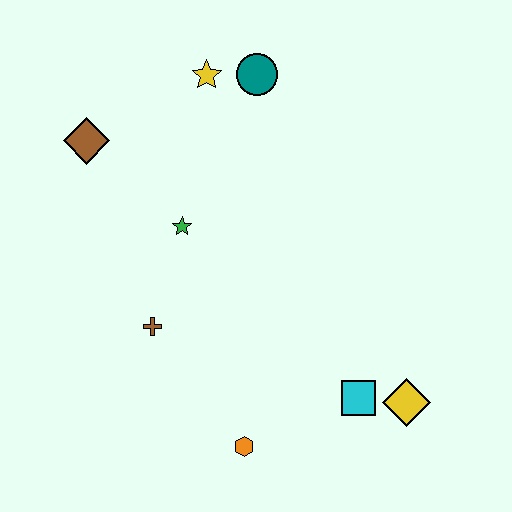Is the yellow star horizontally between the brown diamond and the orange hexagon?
Yes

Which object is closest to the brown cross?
The green star is closest to the brown cross.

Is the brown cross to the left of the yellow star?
Yes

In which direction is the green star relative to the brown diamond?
The green star is to the right of the brown diamond.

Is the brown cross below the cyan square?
No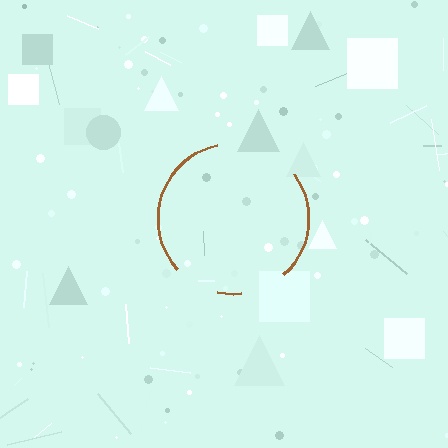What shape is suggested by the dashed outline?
The dashed outline suggests a circle.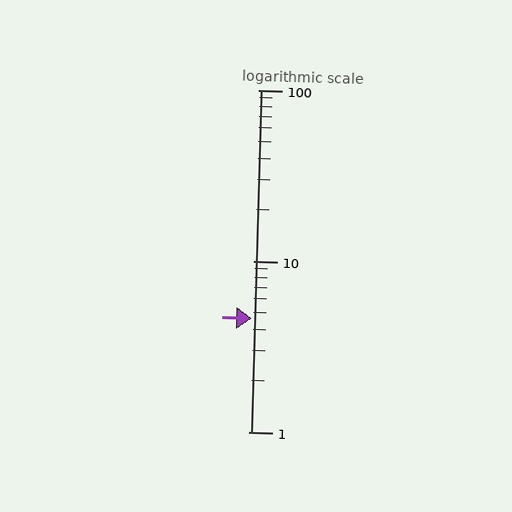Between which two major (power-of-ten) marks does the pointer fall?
The pointer is between 1 and 10.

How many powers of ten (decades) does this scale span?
The scale spans 2 decades, from 1 to 100.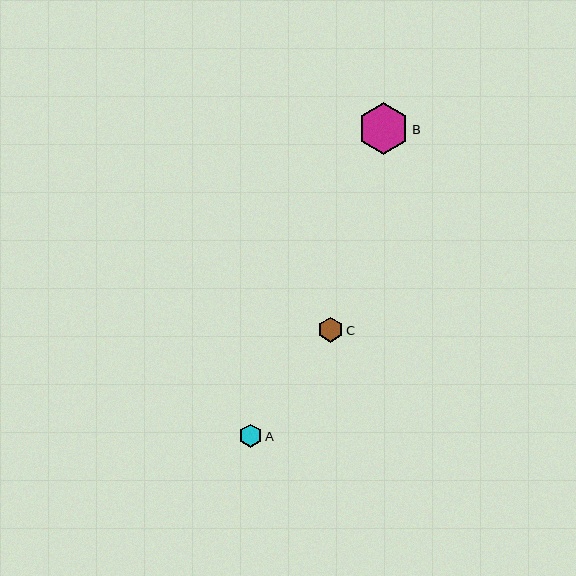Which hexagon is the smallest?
Hexagon A is the smallest with a size of approximately 23 pixels.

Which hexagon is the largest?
Hexagon B is the largest with a size of approximately 52 pixels.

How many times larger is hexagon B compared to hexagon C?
Hexagon B is approximately 2.1 times the size of hexagon C.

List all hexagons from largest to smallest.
From largest to smallest: B, C, A.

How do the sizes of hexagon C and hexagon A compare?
Hexagon C and hexagon A are approximately the same size.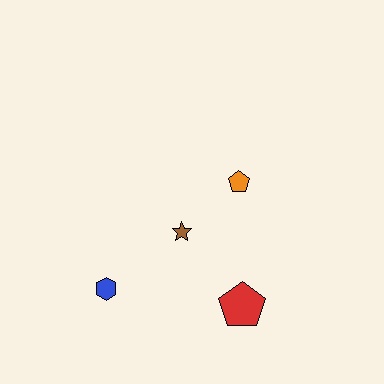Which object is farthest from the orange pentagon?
The blue hexagon is farthest from the orange pentagon.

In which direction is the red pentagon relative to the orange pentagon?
The red pentagon is below the orange pentagon.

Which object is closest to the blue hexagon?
The brown star is closest to the blue hexagon.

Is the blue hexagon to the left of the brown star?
Yes